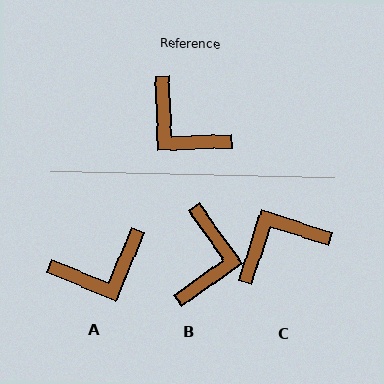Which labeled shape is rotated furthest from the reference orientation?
B, about 123 degrees away.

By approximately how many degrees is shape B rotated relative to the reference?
Approximately 123 degrees counter-clockwise.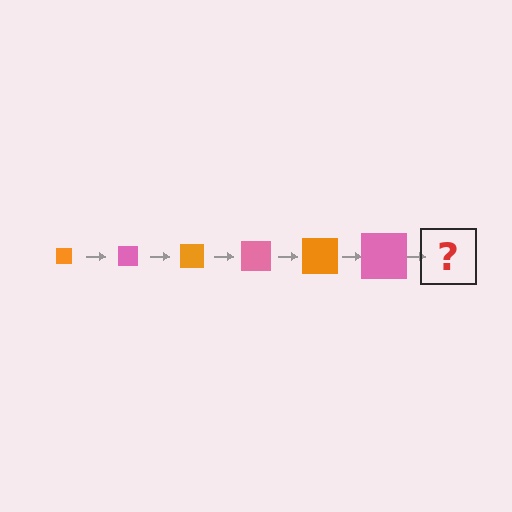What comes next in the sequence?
The next element should be an orange square, larger than the previous one.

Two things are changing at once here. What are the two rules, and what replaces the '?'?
The two rules are that the square grows larger each step and the color cycles through orange and pink. The '?' should be an orange square, larger than the previous one.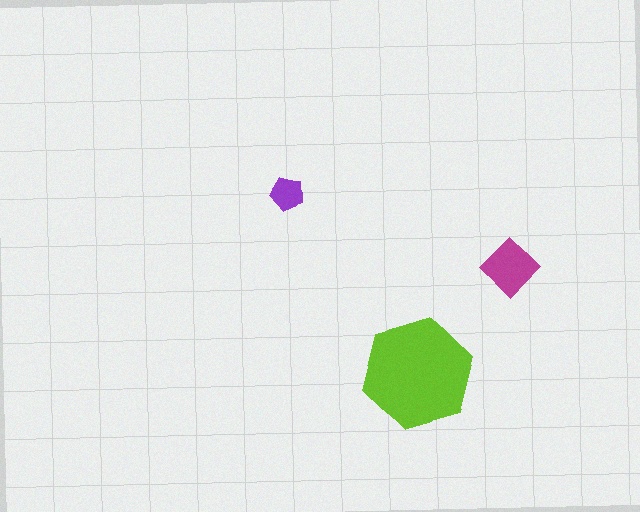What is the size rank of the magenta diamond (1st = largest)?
2nd.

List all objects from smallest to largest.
The purple pentagon, the magenta diamond, the lime hexagon.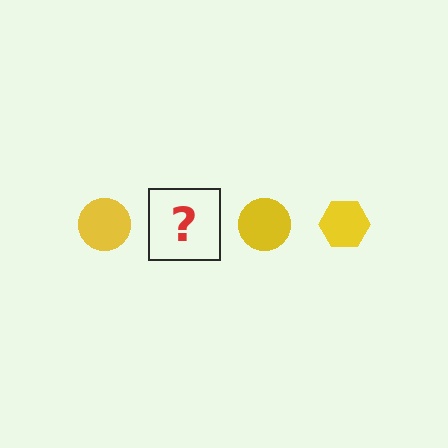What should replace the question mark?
The question mark should be replaced with a yellow hexagon.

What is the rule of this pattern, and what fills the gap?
The rule is that the pattern cycles through circle, hexagon shapes in yellow. The gap should be filled with a yellow hexagon.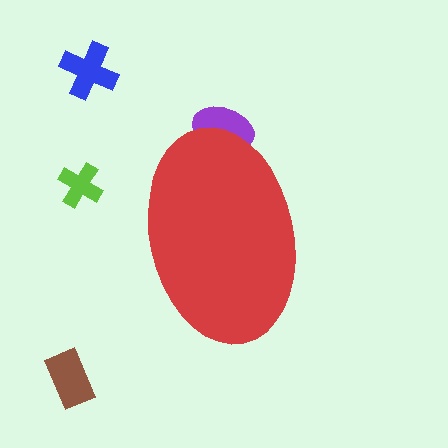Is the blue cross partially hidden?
No, the blue cross is fully visible.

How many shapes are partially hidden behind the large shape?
1 shape is partially hidden.